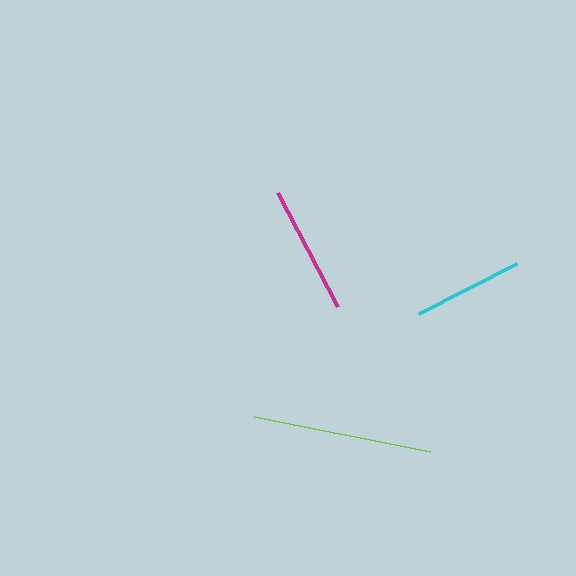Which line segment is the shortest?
The cyan line is the shortest at approximately 111 pixels.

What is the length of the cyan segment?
The cyan segment is approximately 111 pixels long.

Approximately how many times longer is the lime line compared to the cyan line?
The lime line is approximately 1.6 times the length of the cyan line.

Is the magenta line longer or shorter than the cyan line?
The magenta line is longer than the cyan line.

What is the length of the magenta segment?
The magenta segment is approximately 129 pixels long.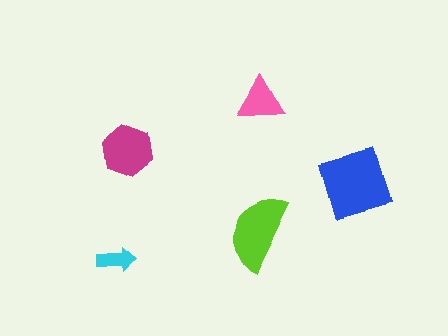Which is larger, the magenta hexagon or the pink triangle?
The magenta hexagon.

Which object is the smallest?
The cyan arrow.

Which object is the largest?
The blue square.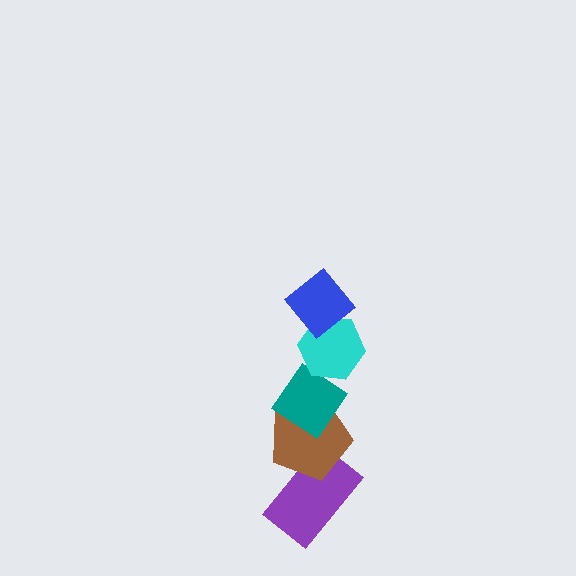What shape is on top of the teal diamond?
The cyan hexagon is on top of the teal diamond.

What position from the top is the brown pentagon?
The brown pentagon is 4th from the top.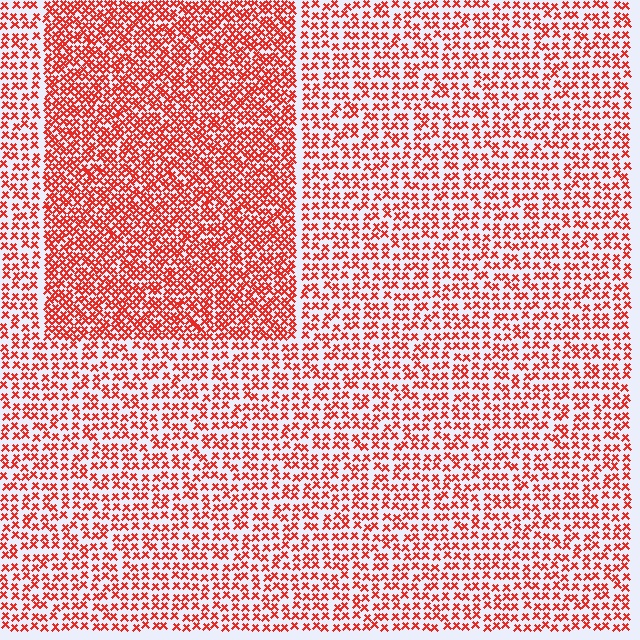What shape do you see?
I see a rectangle.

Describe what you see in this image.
The image contains small red elements arranged at two different densities. A rectangle-shaped region is visible where the elements are more densely packed than the surrounding area.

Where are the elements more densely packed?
The elements are more densely packed inside the rectangle boundary.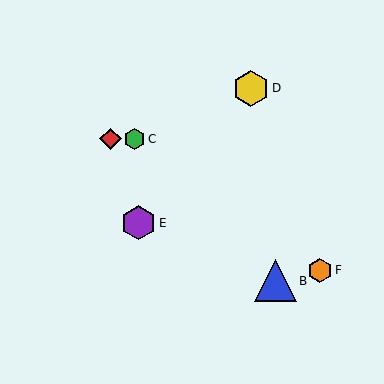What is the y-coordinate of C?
Object C is at y≈139.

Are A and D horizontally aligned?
No, A is at y≈139 and D is at y≈88.